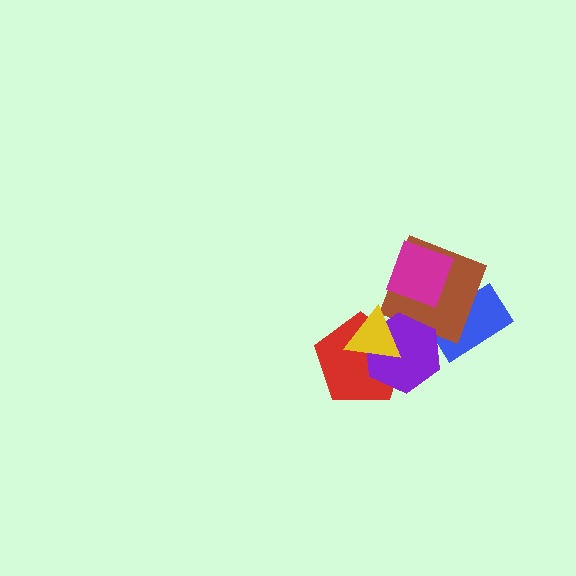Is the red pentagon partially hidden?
Yes, it is partially covered by another shape.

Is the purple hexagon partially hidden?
Yes, it is partially covered by another shape.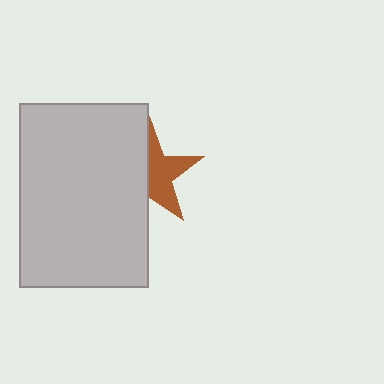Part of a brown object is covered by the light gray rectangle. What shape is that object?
It is a star.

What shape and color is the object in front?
The object in front is a light gray rectangle.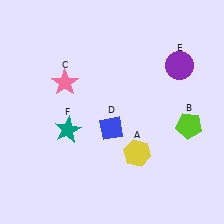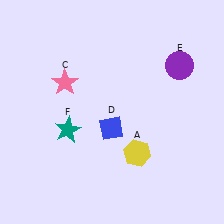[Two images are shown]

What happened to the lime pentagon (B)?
The lime pentagon (B) was removed in Image 2. It was in the bottom-right area of Image 1.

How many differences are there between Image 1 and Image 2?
There is 1 difference between the two images.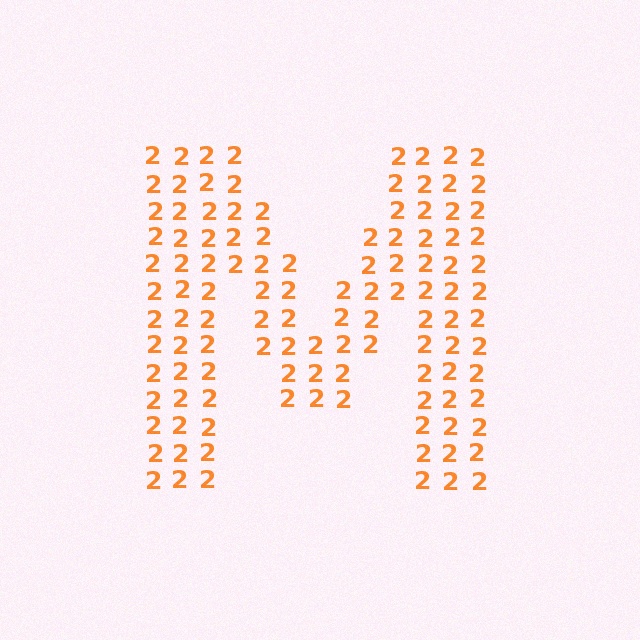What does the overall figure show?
The overall figure shows the letter M.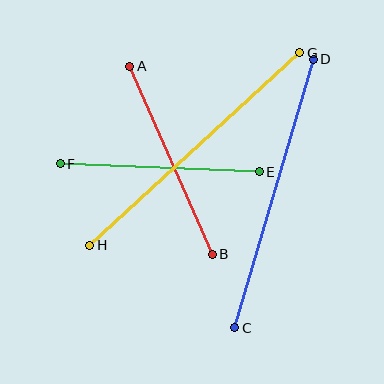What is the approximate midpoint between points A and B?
The midpoint is at approximately (171, 160) pixels.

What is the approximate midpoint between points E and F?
The midpoint is at approximately (160, 168) pixels.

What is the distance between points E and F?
The distance is approximately 199 pixels.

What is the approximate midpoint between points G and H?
The midpoint is at approximately (195, 149) pixels.